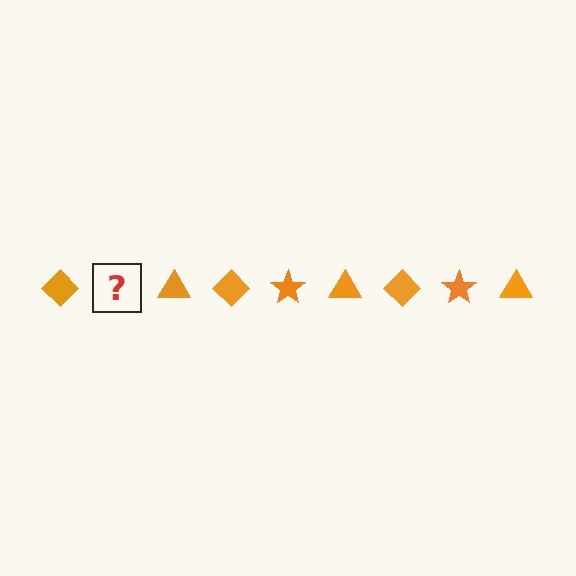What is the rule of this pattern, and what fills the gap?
The rule is that the pattern cycles through diamond, star, triangle shapes in orange. The gap should be filled with an orange star.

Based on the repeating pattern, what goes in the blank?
The blank should be an orange star.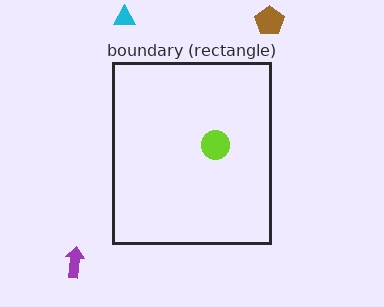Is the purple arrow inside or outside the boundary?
Outside.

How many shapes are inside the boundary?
1 inside, 3 outside.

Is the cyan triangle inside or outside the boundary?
Outside.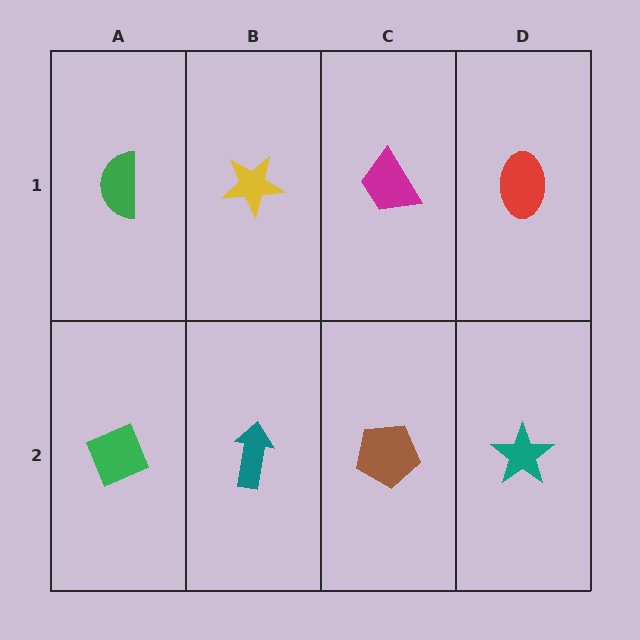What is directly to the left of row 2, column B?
A green diamond.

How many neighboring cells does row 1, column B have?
3.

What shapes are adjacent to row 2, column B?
A yellow star (row 1, column B), a green diamond (row 2, column A), a brown pentagon (row 2, column C).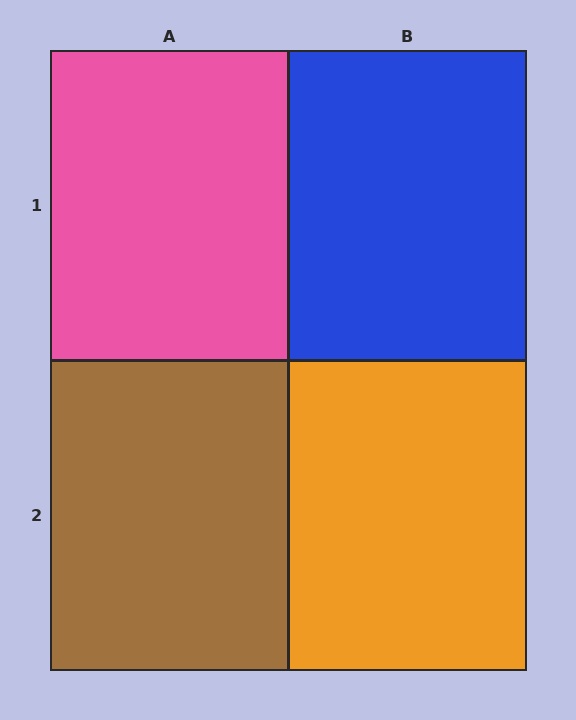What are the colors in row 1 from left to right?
Pink, blue.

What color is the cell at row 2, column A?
Brown.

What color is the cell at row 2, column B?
Orange.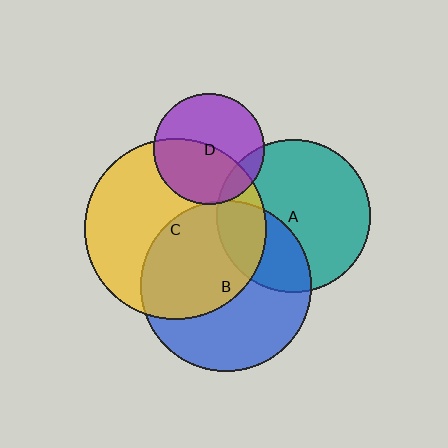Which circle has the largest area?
Circle C (yellow).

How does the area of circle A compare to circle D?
Approximately 1.9 times.